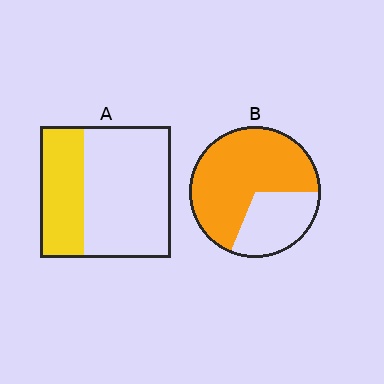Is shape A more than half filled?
No.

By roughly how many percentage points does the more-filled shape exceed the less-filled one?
By roughly 35 percentage points (B over A).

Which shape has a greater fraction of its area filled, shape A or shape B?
Shape B.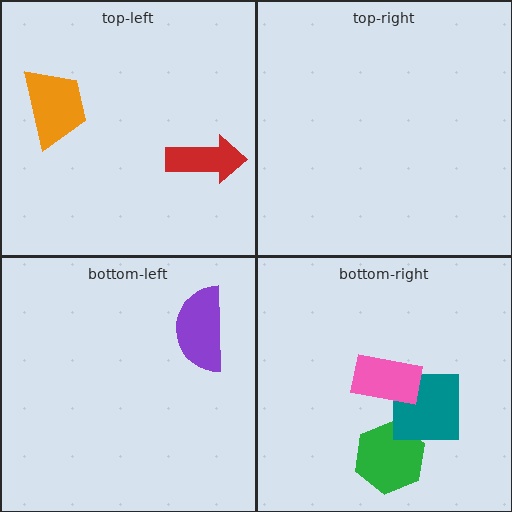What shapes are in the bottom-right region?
The green hexagon, the teal square, the pink rectangle.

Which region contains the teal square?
The bottom-right region.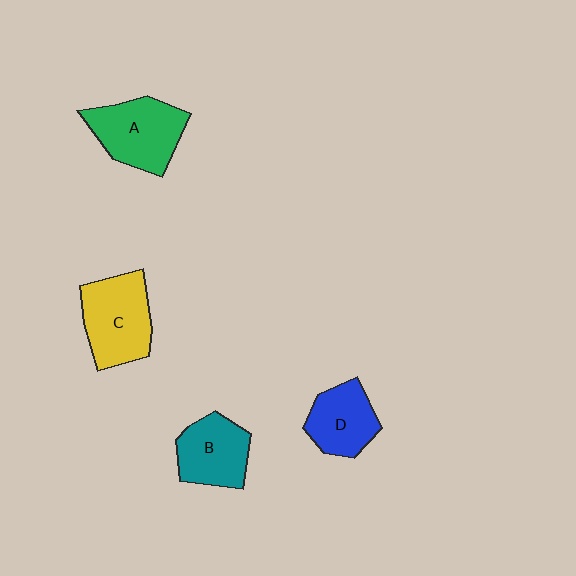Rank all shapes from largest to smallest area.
From largest to smallest: C (yellow), A (green), B (teal), D (blue).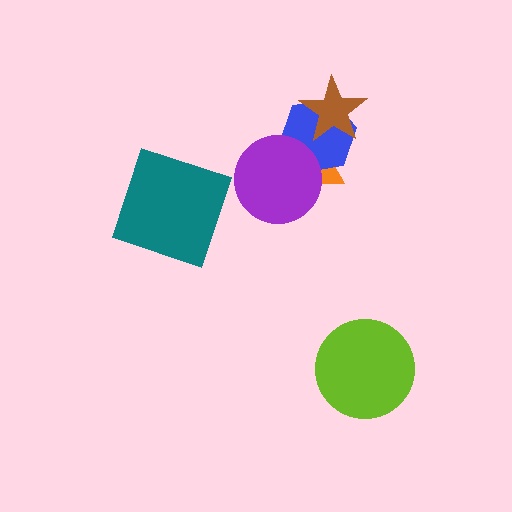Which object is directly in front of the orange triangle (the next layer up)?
The blue hexagon is directly in front of the orange triangle.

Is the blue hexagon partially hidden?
Yes, it is partially covered by another shape.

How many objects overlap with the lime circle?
0 objects overlap with the lime circle.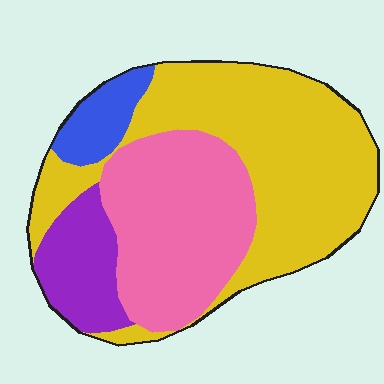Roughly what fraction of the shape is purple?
Purple covers 12% of the shape.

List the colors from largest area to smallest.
From largest to smallest: yellow, pink, purple, blue.